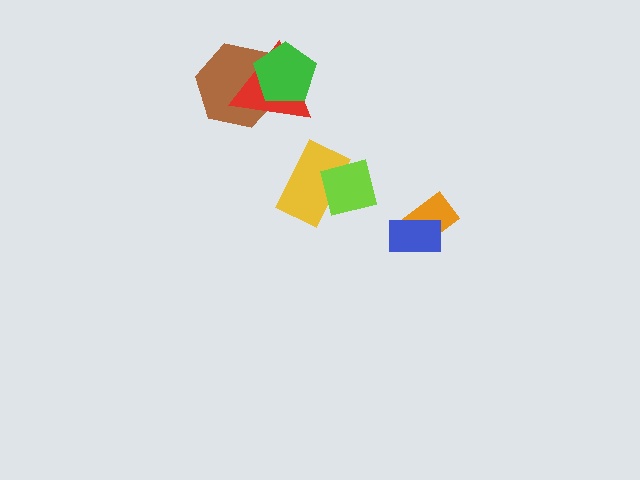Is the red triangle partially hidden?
Yes, it is partially covered by another shape.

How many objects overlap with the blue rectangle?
1 object overlaps with the blue rectangle.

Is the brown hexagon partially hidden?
Yes, it is partially covered by another shape.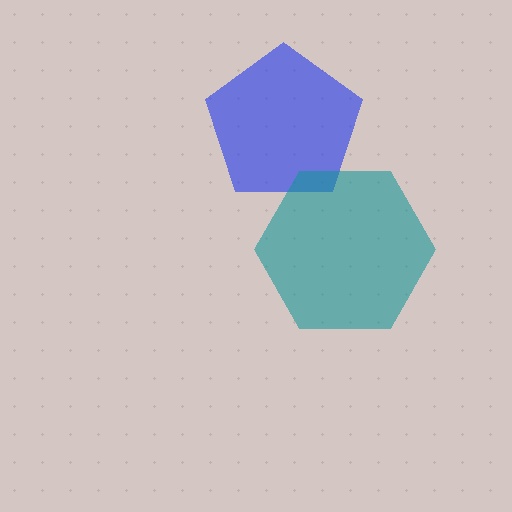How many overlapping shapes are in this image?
There are 2 overlapping shapes in the image.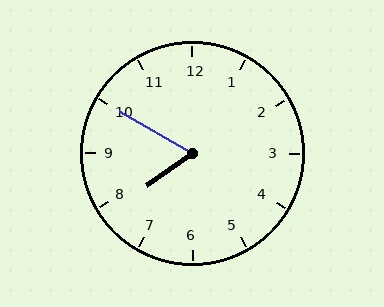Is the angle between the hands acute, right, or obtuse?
It is acute.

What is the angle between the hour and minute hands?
Approximately 65 degrees.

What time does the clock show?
7:50.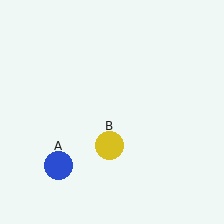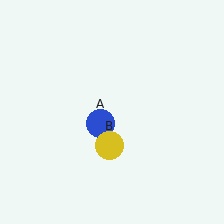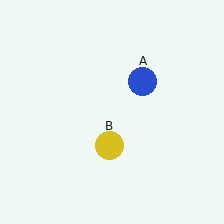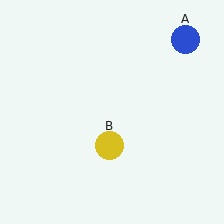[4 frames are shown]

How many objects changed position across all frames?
1 object changed position: blue circle (object A).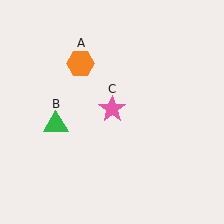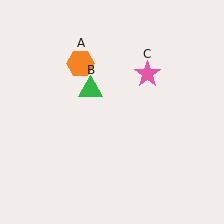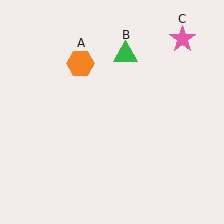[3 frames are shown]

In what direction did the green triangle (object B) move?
The green triangle (object B) moved up and to the right.